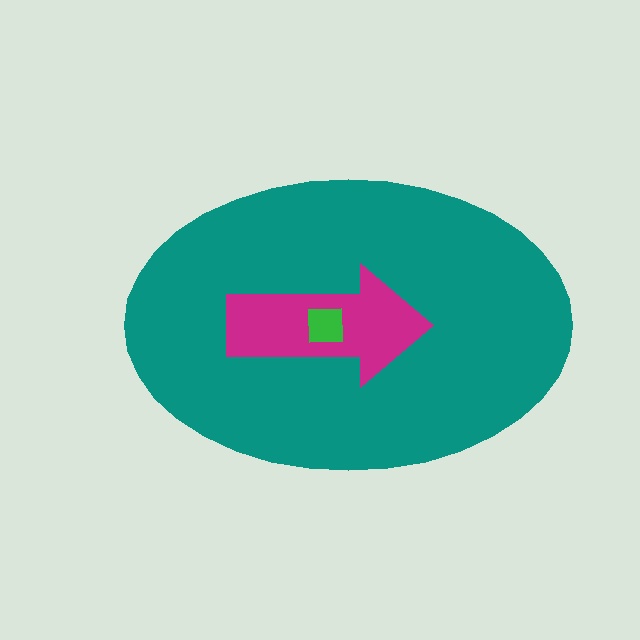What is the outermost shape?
The teal ellipse.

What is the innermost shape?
The green square.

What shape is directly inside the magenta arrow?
The green square.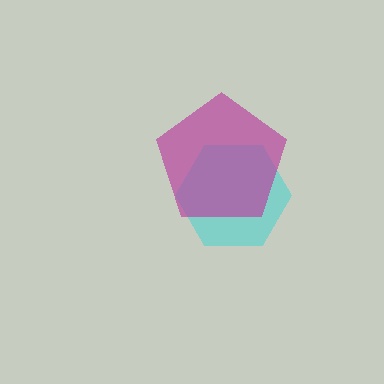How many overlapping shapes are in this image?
There are 2 overlapping shapes in the image.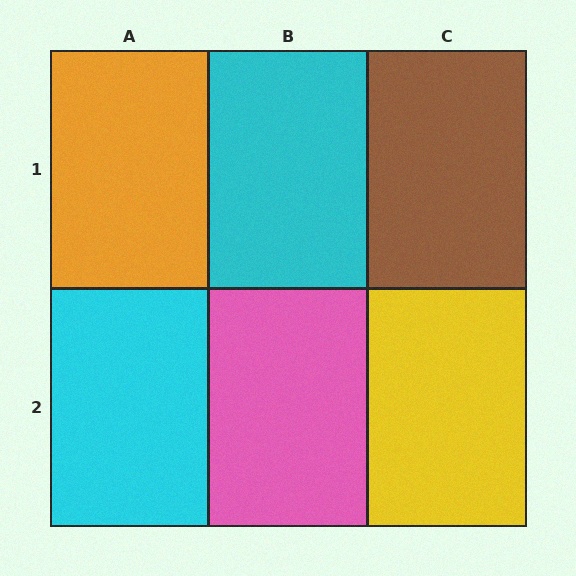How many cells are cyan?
2 cells are cyan.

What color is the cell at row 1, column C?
Brown.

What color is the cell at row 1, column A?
Orange.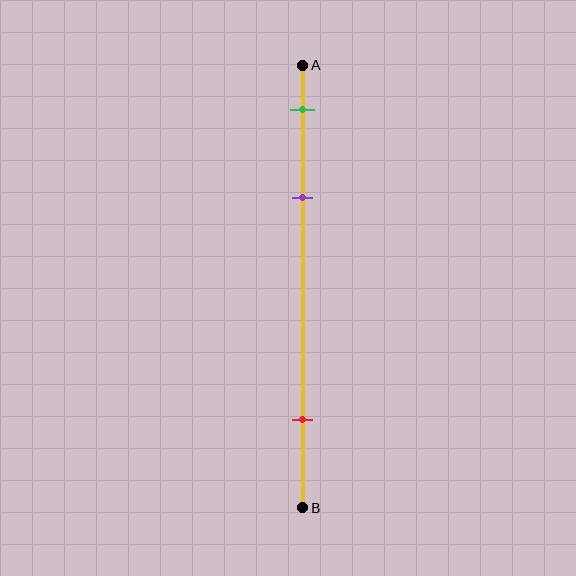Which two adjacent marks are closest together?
The green and purple marks are the closest adjacent pair.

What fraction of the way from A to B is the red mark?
The red mark is approximately 80% (0.8) of the way from A to B.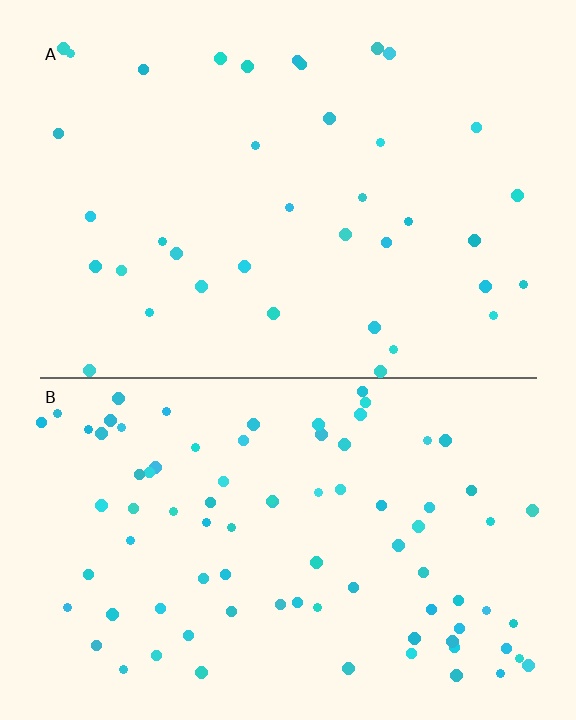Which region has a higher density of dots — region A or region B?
B (the bottom).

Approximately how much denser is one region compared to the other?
Approximately 2.2× — region B over region A.